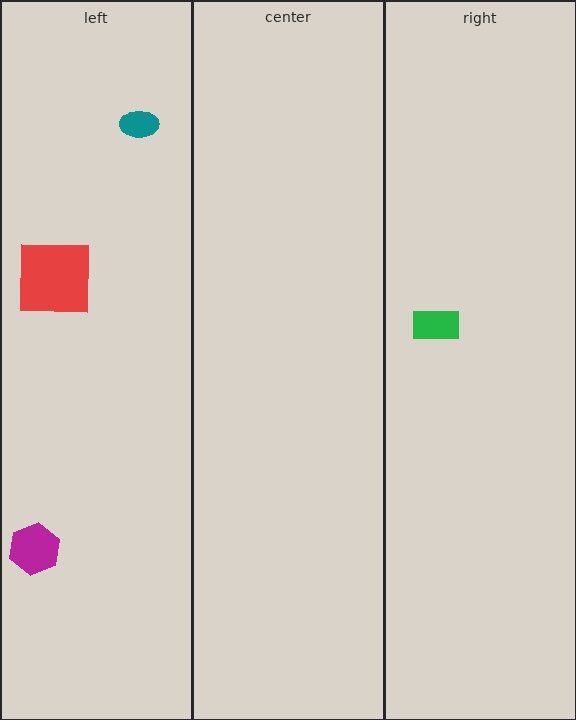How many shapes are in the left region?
3.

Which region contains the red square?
The left region.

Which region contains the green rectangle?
The right region.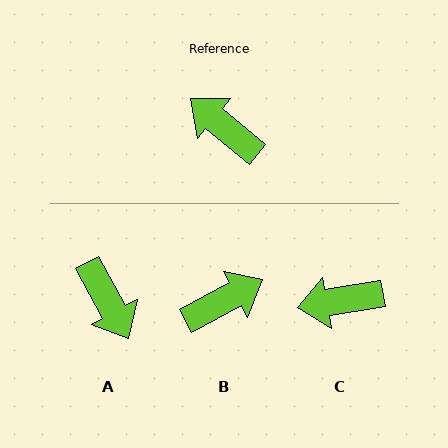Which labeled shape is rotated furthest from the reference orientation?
A, about 158 degrees away.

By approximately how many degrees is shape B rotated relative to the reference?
Approximately 112 degrees clockwise.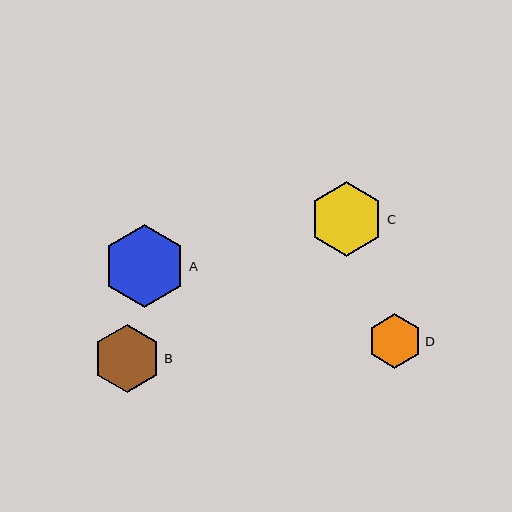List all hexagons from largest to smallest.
From largest to smallest: A, C, B, D.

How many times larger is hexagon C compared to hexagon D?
Hexagon C is approximately 1.3 times the size of hexagon D.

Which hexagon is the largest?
Hexagon A is the largest with a size of approximately 83 pixels.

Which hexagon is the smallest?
Hexagon D is the smallest with a size of approximately 55 pixels.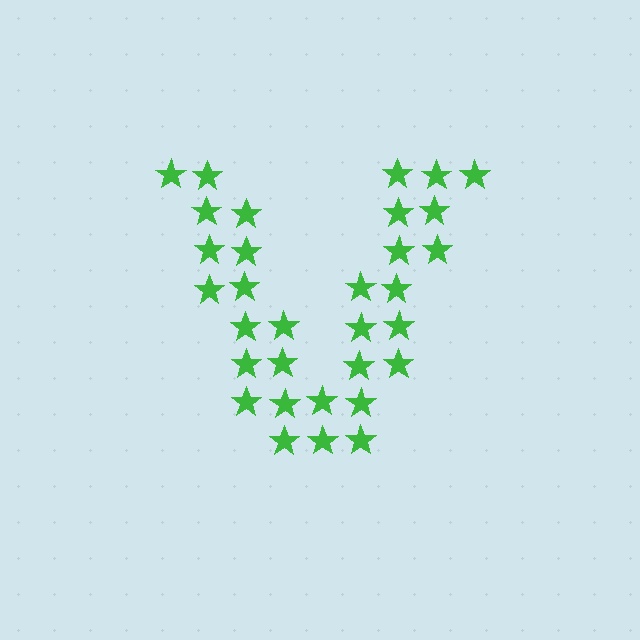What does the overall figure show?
The overall figure shows the letter V.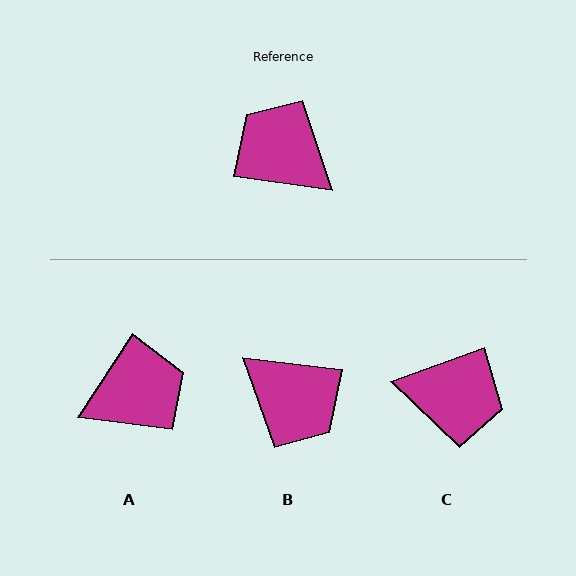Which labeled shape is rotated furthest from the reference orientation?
B, about 179 degrees away.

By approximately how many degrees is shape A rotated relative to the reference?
Approximately 115 degrees clockwise.